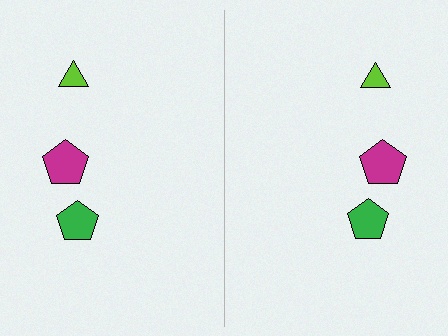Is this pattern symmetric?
Yes, this pattern has bilateral (reflection) symmetry.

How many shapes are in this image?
There are 6 shapes in this image.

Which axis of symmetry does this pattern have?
The pattern has a vertical axis of symmetry running through the center of the image.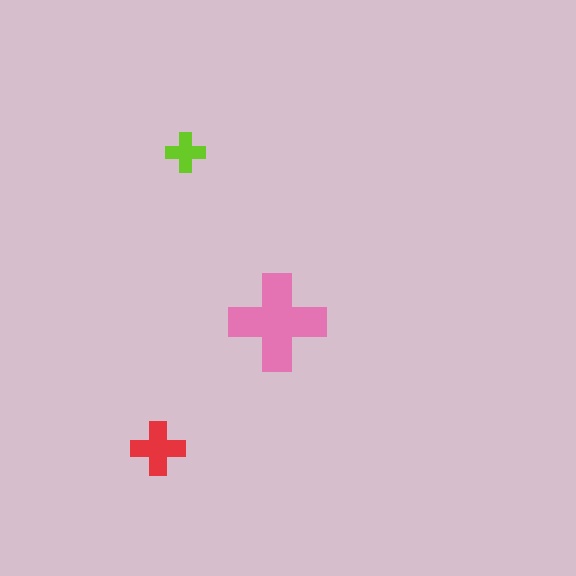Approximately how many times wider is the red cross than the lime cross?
About 1.5 times wider.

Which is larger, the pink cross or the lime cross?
The pink one.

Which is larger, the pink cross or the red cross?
The pink one.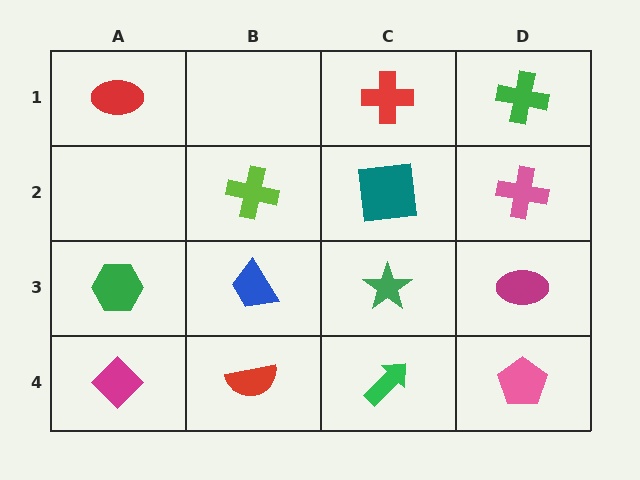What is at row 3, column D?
A magenta ellipse.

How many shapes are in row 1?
3 shapes.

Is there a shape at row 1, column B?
No, that cell is empty.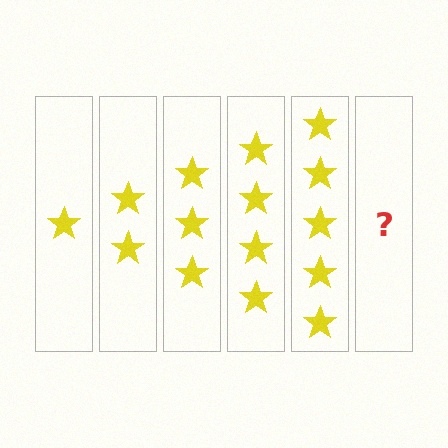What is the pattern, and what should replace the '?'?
The pattern is that each step adds one more star. The '?' should be 6 stars.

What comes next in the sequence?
The next element should be 6 stars.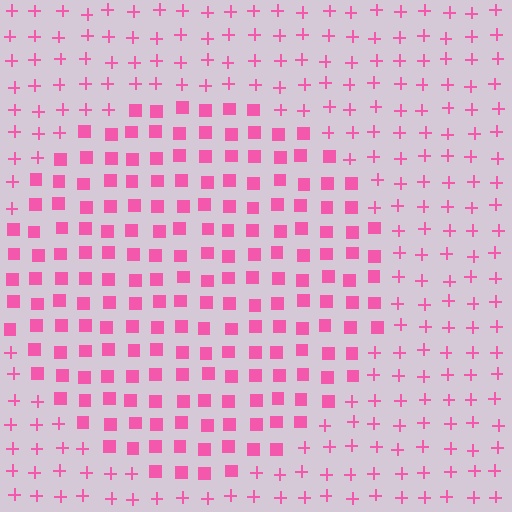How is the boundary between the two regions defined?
The boundary is defined by a change in element shape: squares inside vs. plus signs outside. All elements share the same color and spacing.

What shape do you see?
I see a circle.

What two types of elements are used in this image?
The image uses squares inside the circle region and plus signs outside it.